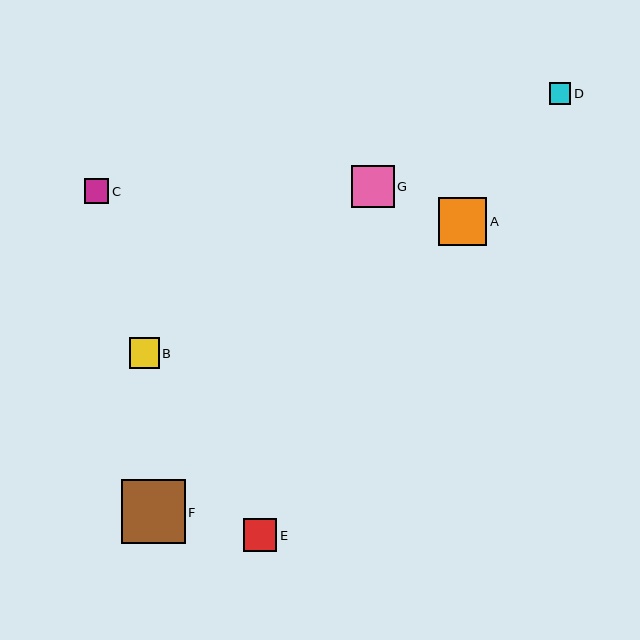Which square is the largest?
Square F is the largest with a size of approximately 64 pixels.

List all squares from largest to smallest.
From largest to smallest: F, A, G, E, B, C, D.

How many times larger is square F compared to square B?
Square F is approximately 2.1 times the size of square B.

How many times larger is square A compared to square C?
Square A is approximately 2.0 times the size of square C.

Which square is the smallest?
Square D is the smallest with a size of approximately 22 pixels.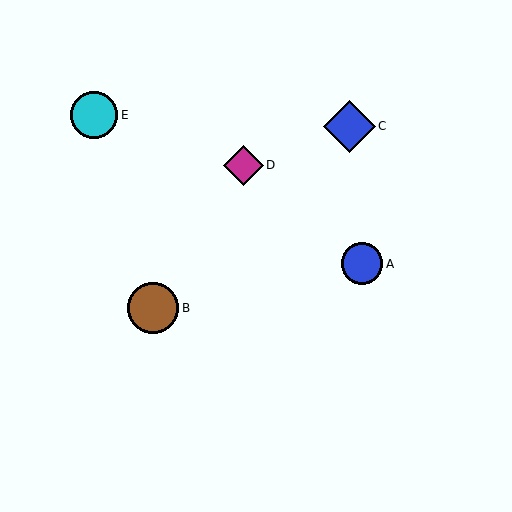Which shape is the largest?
The blue diamond (labeled C) is the largest.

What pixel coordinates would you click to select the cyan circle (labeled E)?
Click at (94, 115) to select the cyan circle E.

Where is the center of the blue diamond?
The center of the blue diamond is at (349, 126).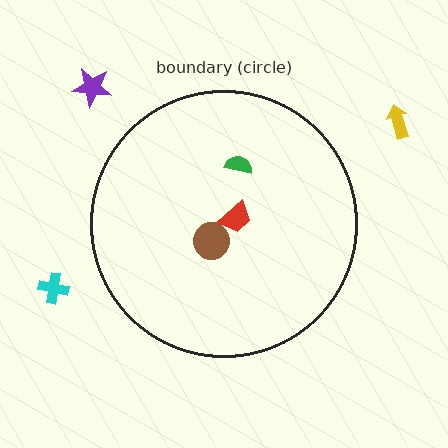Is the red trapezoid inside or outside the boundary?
Inside.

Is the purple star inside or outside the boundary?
Outside.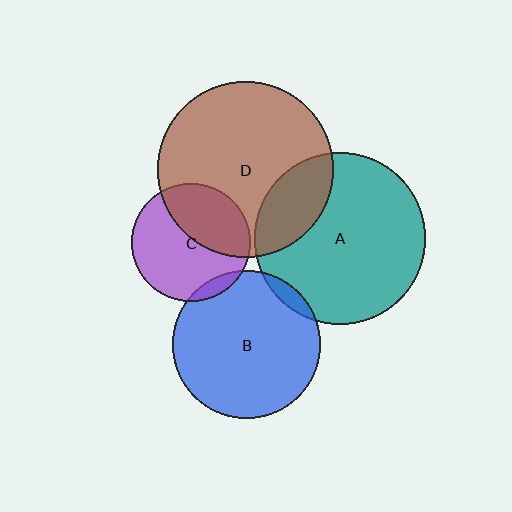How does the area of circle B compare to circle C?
Approximately 1.6 times.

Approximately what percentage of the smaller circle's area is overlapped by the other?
Approximately 40%.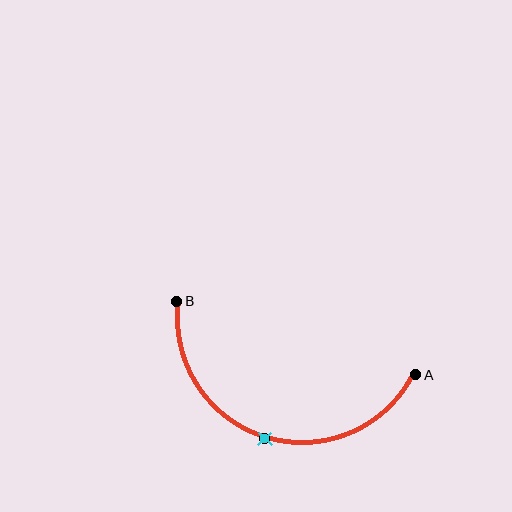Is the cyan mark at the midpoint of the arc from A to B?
Yes. The cyan mark lies on the arc at equal arc-length from both A and B — it is the arc midpoint.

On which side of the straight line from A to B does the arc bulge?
The arc bulges below the straight line connecting A and B.